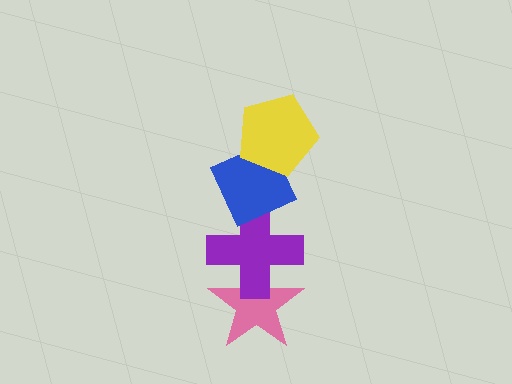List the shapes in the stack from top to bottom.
From top to bottom: the yellow pentagon, the blue diamond, the purple cross, the pink star.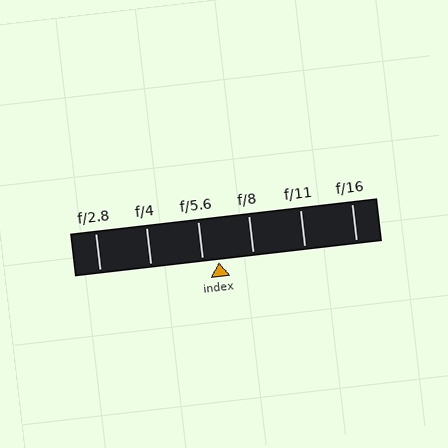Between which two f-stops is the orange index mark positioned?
The index mark is between f/5.6 and f/8.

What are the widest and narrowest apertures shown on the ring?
The widest aperture shown is f/2.8 and the narrowest is f/16.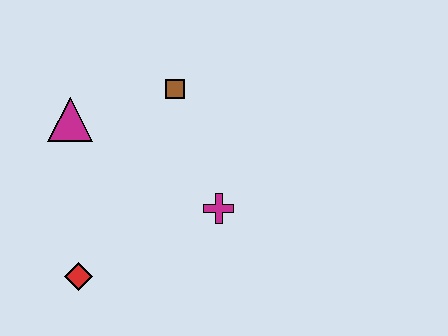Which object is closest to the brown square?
The magenta triangle is closest to the brown square.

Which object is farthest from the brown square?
The red diamond is farthest from the brown square.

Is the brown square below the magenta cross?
No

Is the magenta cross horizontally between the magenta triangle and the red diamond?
No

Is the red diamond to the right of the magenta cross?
No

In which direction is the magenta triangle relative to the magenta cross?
The magenta triangle is to the left of the magenta cross.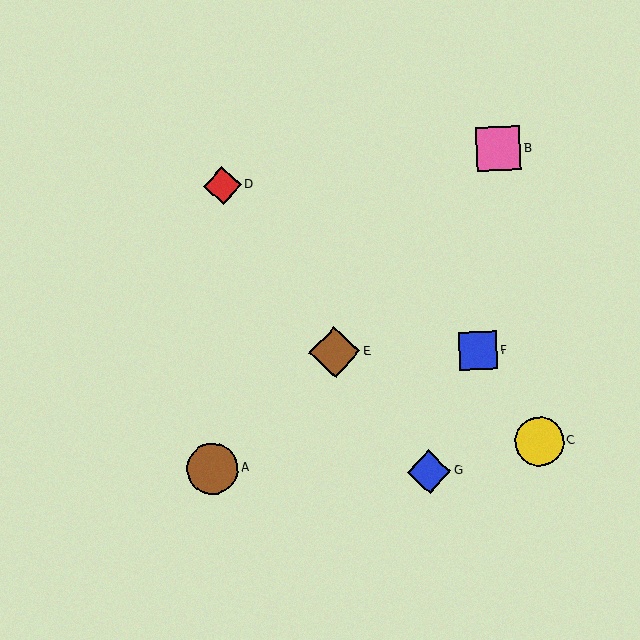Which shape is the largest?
The brown circle (labeled A) is the largest.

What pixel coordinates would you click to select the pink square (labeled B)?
Click at (498, 149) to select the pink square B.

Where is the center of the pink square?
The center of the pink square is at (498, 149).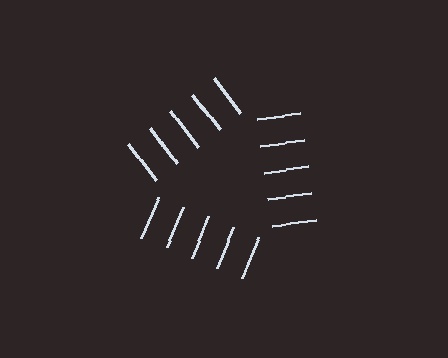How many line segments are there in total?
15 — 5 along each of the 3 edges.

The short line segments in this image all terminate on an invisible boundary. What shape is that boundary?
An illusory triangle — the line segments terminate on its edges but no continuous stroke is drawn.